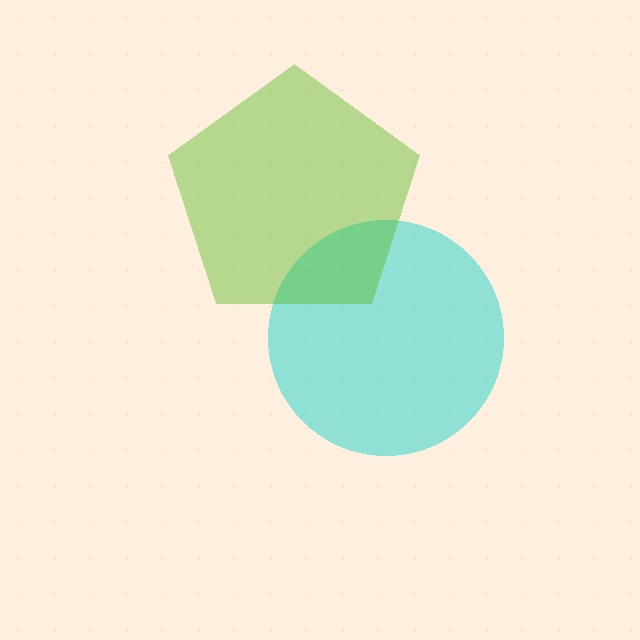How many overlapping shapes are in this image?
There are 2 overlapping shapes in the image.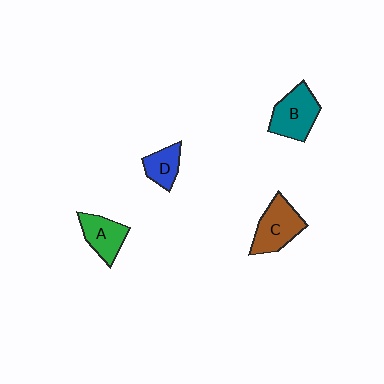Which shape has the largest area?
Shape C (brown).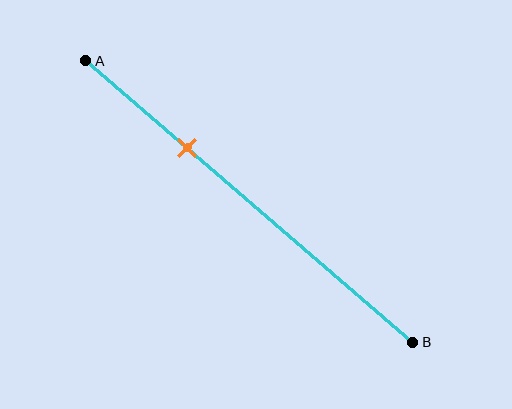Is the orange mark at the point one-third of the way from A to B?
Yes, the mark is approximately at the one-third point.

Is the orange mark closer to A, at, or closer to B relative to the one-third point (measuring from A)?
The orange mark is approximately at the one-third point of segment AB.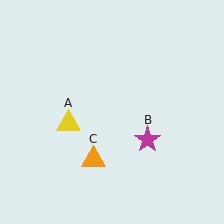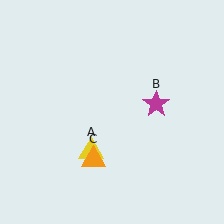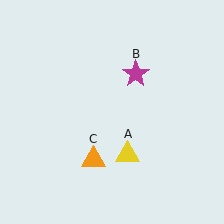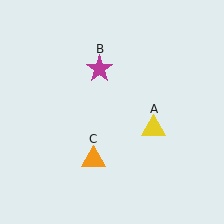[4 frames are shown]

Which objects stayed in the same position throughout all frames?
Orange triangle (object C) remained stationary.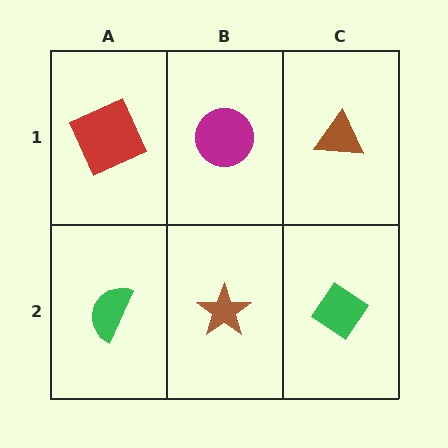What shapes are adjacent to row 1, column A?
A green semicircle (row 2, column A), a magenta circle (row 1, column B).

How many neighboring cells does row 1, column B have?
3.